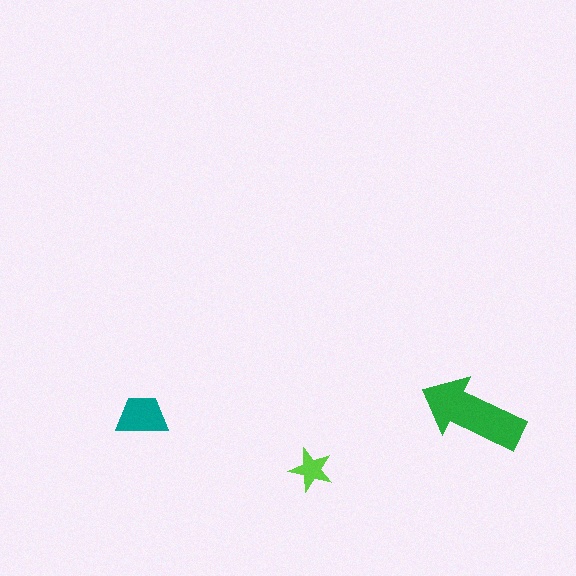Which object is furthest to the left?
The teal trapezoid is leftmost.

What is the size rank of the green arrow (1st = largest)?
1st.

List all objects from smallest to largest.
The lime star, the teal trapezoid, the green arrow.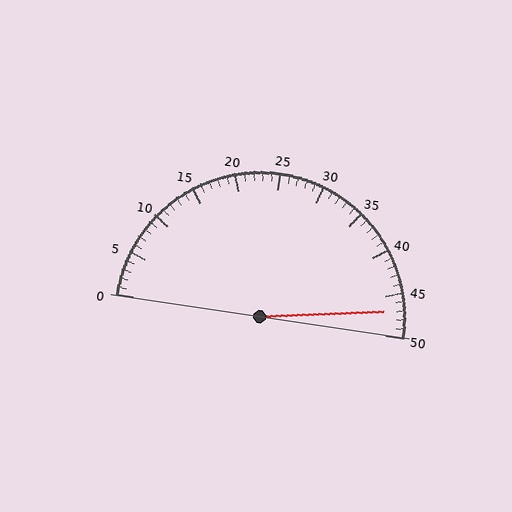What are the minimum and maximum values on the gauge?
The gauge ranges from 0 to 50.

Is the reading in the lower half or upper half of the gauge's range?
The reading is in the upper half of the range (0 to 50).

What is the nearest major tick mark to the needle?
The nearest major tick mark is 45.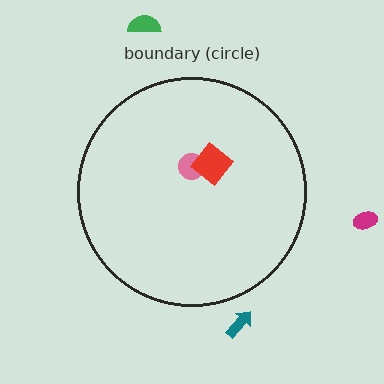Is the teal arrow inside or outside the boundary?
Outside.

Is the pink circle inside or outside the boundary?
Inside.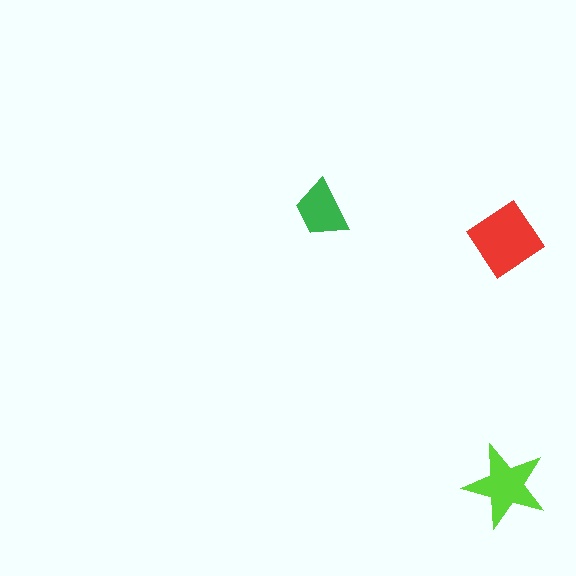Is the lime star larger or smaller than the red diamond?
Smaller.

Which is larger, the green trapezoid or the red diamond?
The red diamond.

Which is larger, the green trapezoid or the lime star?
The lime star.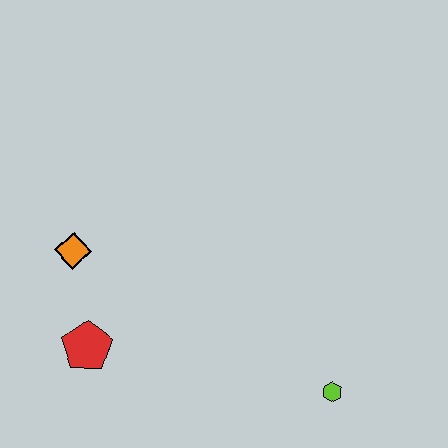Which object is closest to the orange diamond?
The red pentagon is closest to the orange diamond.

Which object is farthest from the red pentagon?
The lime hexagon is farthest from the red pentagon.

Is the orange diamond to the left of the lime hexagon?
Yes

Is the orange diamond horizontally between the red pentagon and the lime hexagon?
No